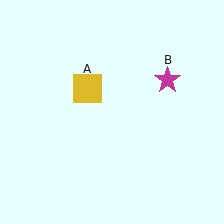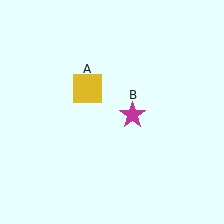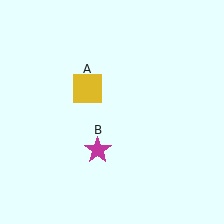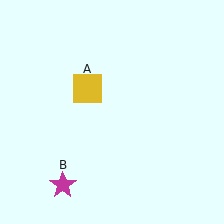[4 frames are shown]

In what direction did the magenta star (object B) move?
The magenta star (object B) moved down and to the left.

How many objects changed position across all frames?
1 object changed position: magenta star (object B).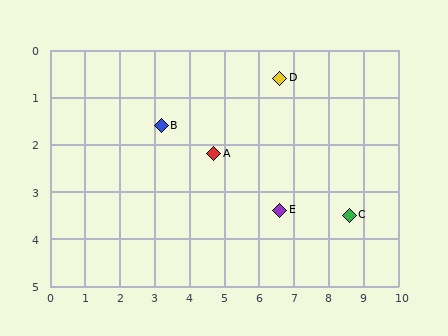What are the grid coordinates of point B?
Point B is at approximately (3.2, 1.6).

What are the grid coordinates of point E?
Point E is at approximately (6.6, 3.4).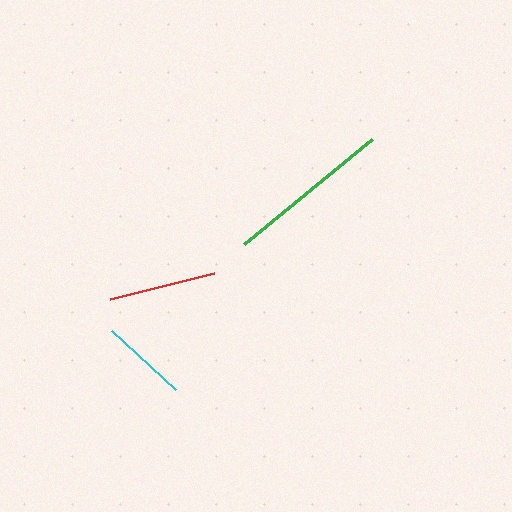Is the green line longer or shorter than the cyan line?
The green line is longer than the cyan line.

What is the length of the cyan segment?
The cyan segment is approximately 87 pixels long.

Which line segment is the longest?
The green line is the longest at approximately 165 pixels.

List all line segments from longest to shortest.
From longest to shortest: green, red, cyan.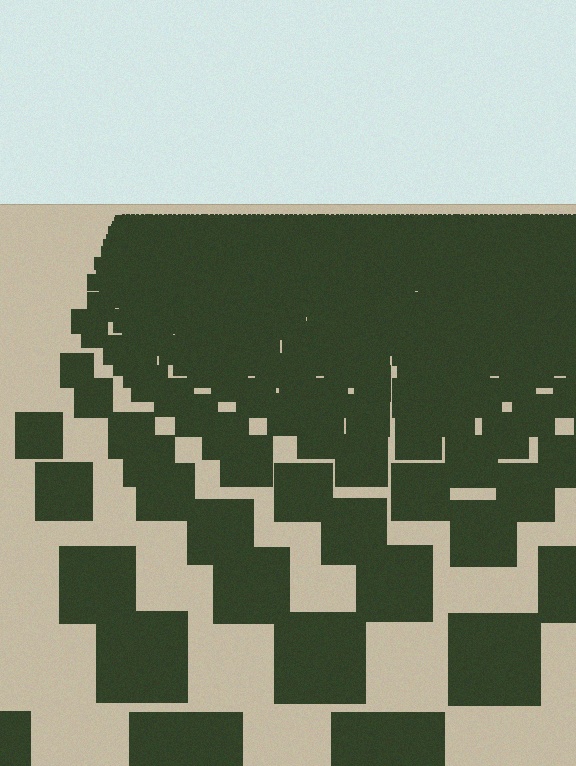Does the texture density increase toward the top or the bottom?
Density increases toward the top.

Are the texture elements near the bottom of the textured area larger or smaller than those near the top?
Larger. Near the bottom, elements are closer to the viewer and appear at a bigger on-screen size.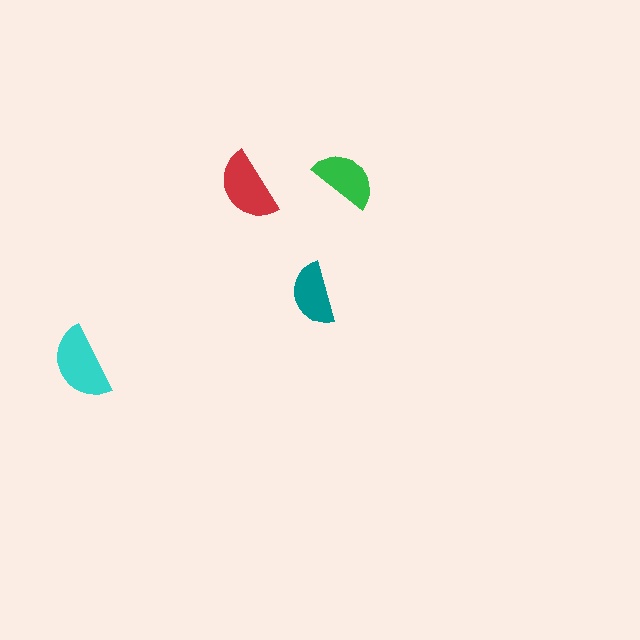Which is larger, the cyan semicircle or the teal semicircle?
The cyan one.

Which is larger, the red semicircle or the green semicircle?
The red one.